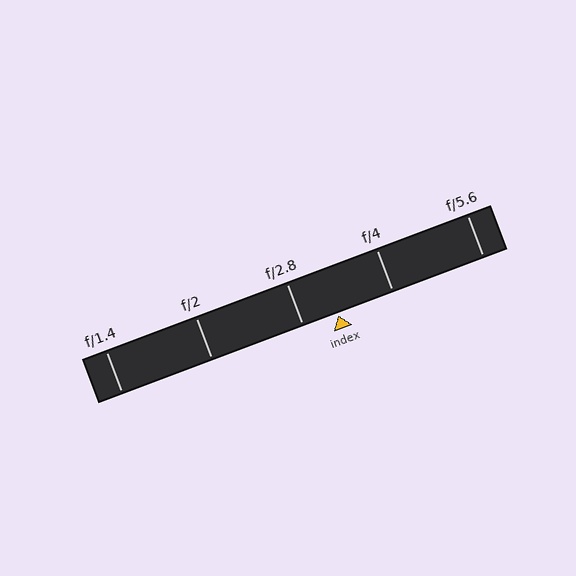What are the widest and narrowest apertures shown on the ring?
The widest aperture shown is f/1.4 and the narrowest is f/5.6.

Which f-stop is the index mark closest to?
The index mark is closest to f/2.8.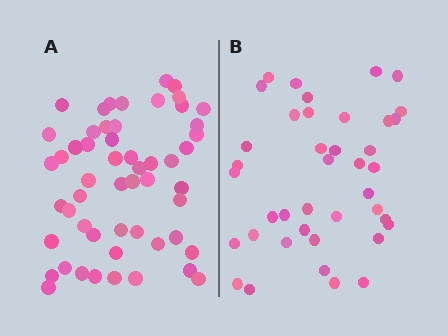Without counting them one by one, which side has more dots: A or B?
Region A (the left region) has more dots.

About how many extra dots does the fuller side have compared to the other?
Region A has approximately 15 more dots than region B.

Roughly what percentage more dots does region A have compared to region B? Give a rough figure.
About 35% more.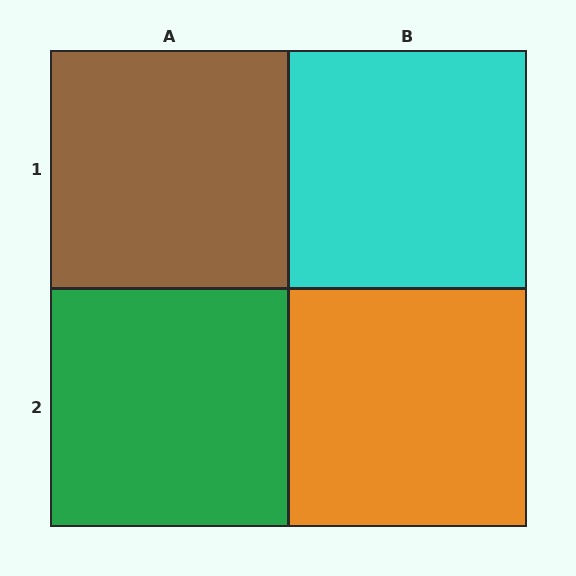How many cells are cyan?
1 cell is cyan.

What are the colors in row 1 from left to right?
Brown, cyan.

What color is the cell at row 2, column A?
Green.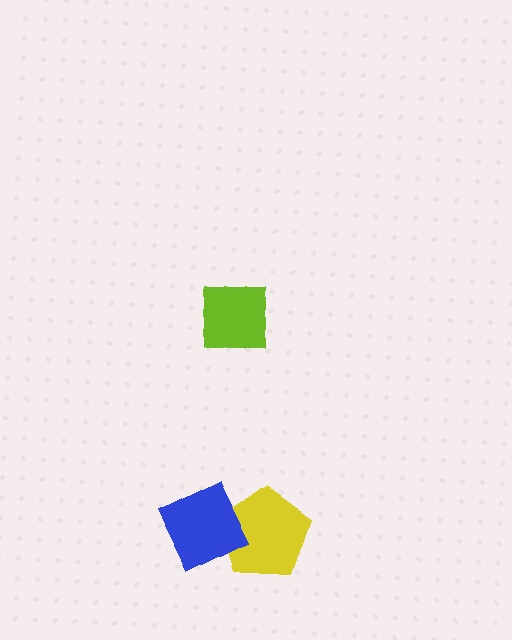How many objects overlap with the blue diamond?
1 object overlaps with the blue diamond.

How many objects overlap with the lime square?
0 objects overlap with the lime square.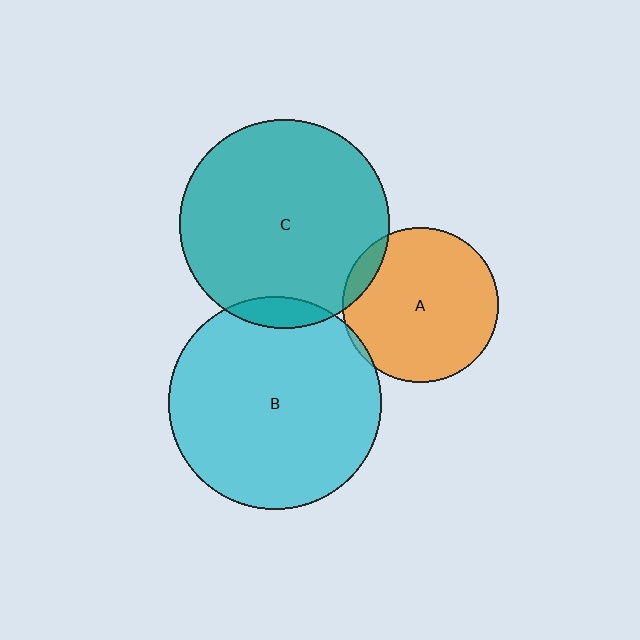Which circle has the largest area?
Circle B (cyan).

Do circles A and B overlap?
Yes.